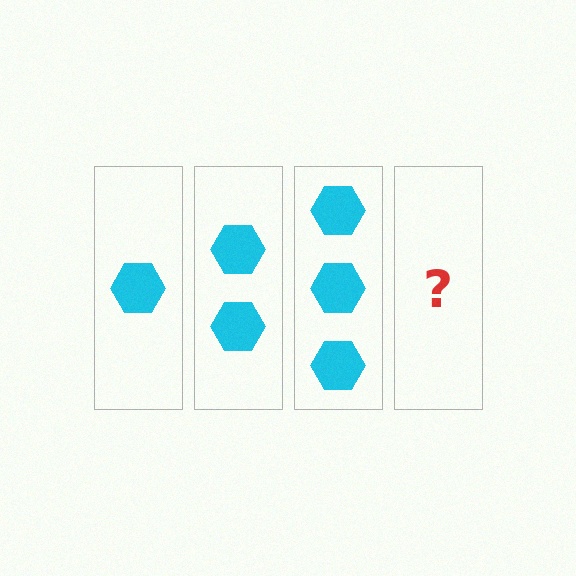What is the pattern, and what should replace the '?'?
The pattern is that each step adds one more hexagon. The '?' should be 4 hexagons.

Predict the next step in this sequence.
The next step is 4 hexagons.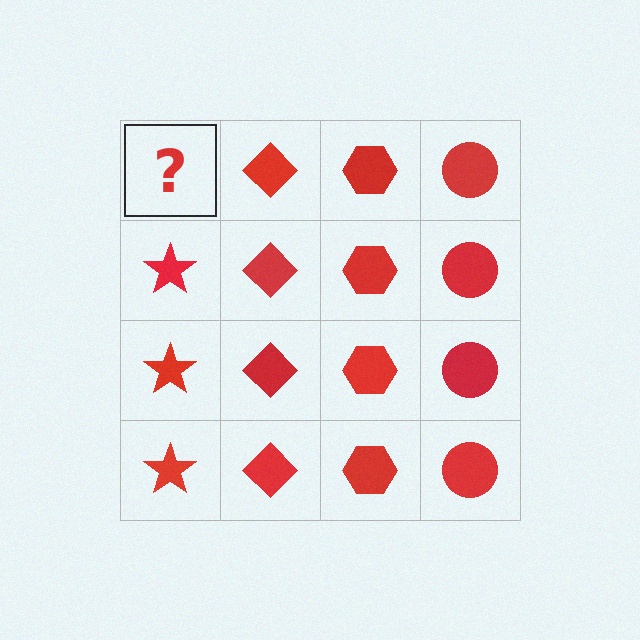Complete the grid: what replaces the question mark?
The question mark should be replaced with a red star.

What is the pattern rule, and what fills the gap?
The rule is that each column has a consistent shape. The gap should be filled with a red star.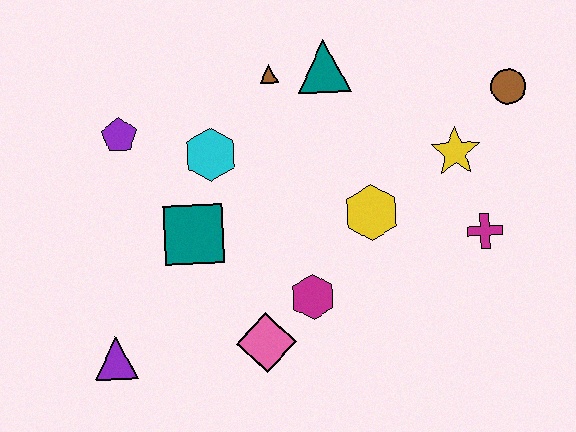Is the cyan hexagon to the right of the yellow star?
No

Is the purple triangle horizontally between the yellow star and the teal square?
No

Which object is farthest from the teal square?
The brown circle is farthest from the teal square.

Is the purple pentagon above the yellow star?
Yes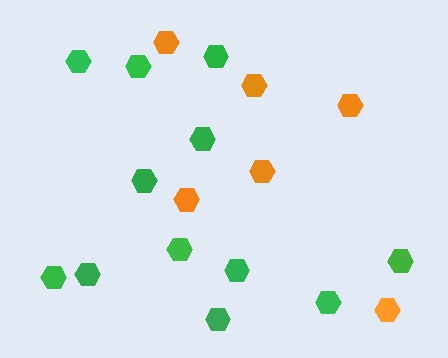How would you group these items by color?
There are 2 groups: one group of green hexagons (12) and one group of orange hexagons (6).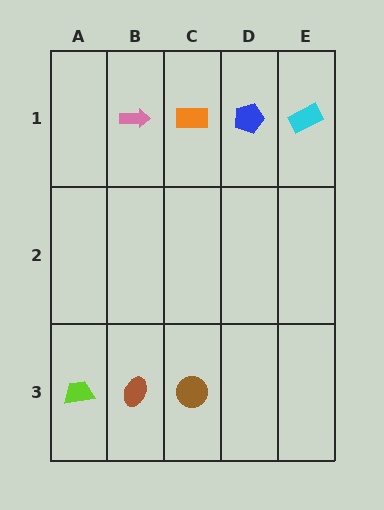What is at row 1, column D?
A blue pentagon.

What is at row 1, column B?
A pink arrow.